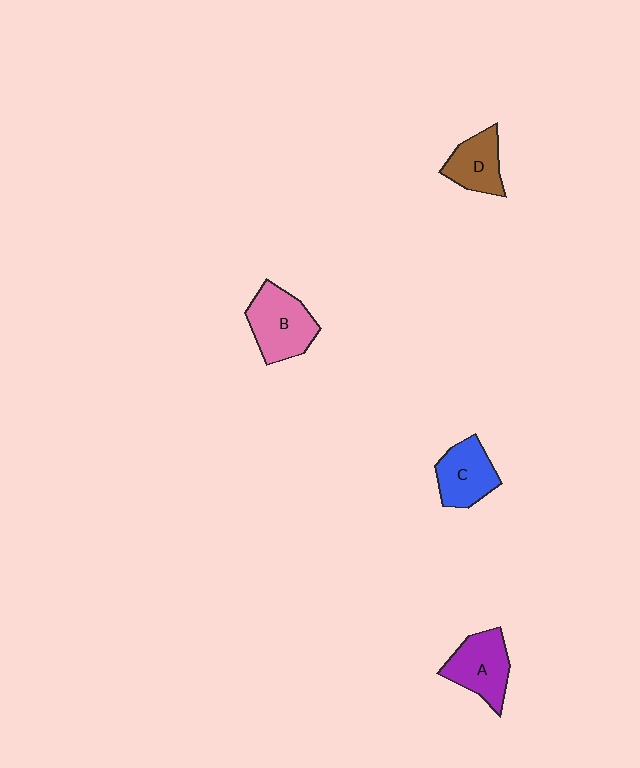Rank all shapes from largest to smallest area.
From largest to smallest: B (pink), A (purple), C (blue), D (brown).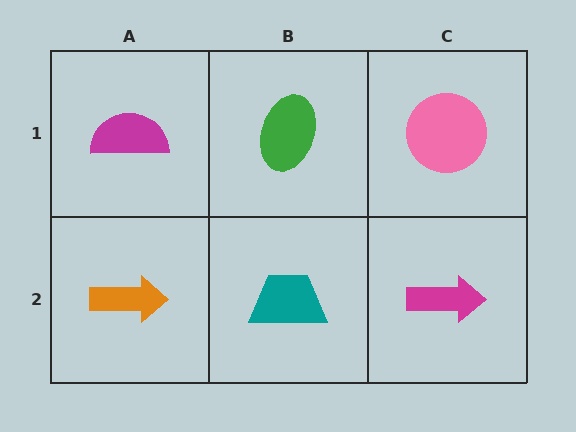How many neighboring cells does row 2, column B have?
3.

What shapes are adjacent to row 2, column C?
A pink circle (row 1, column C), a teal trapezoid (row 2, column B).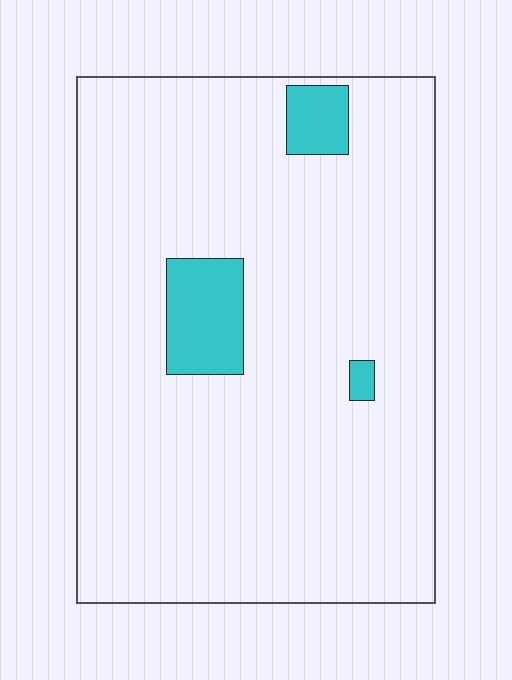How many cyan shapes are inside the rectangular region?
3.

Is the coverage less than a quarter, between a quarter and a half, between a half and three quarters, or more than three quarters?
Less than a quarter.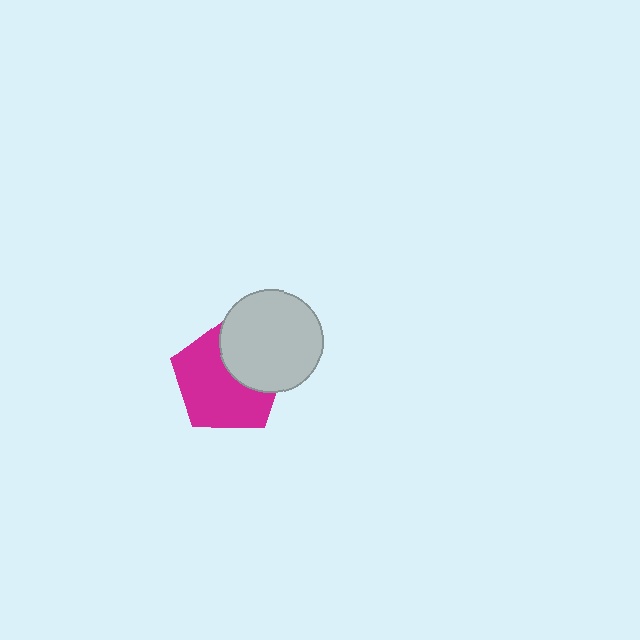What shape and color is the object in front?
The object in front is a light gray circle.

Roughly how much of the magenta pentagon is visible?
About half of it is visible (roughly 64%).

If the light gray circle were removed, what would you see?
You would see the complete magenta pentagon.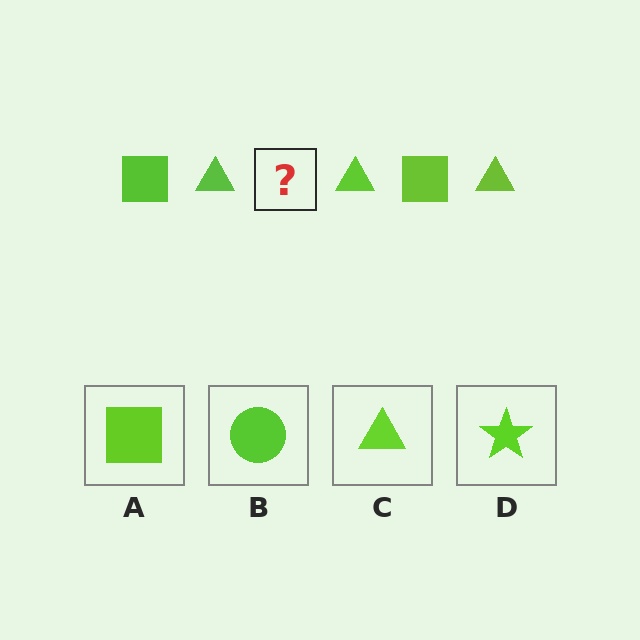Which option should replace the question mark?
Option A.